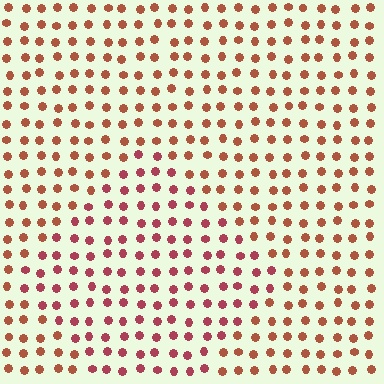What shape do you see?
I see a diamond.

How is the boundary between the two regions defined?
The boundary is defined purely by a slight shift in hue (about 26 degrees). Spacing, size, and orientation are identical on both sides.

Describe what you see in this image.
The image is filled with small brown elements in a uniform arrangement. A diamond-shaped region is visible where the elements are tinted to a slightly different hue, forming a subtle color boundary.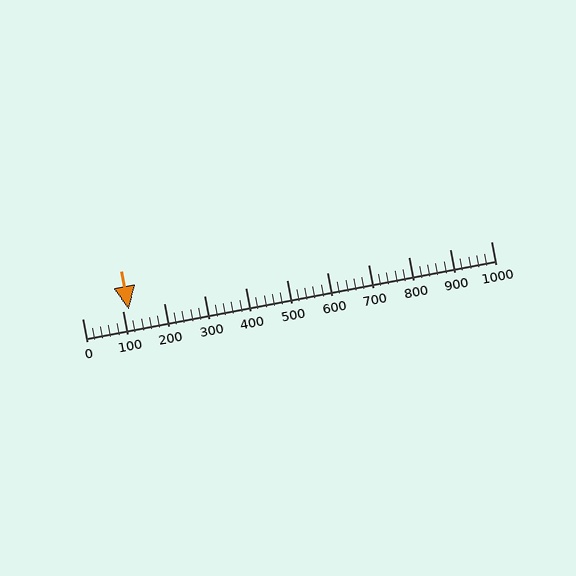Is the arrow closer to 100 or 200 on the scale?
The arrow is closer to 100.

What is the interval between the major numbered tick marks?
The major tick marks are spaced 100 units apart.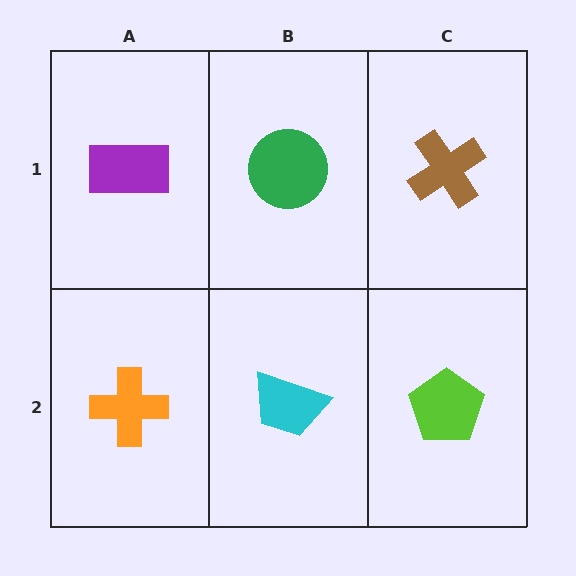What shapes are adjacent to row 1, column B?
A cyan trapezoid (row 2, column B), a purple rectangle (row 1, column A), a brown cross (row 1, column C).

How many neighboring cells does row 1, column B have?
3.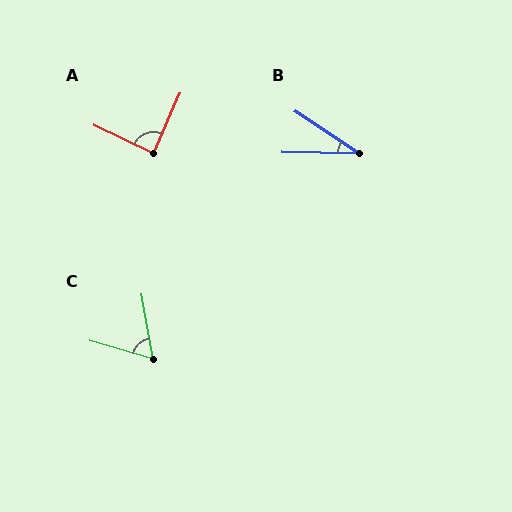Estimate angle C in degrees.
Approximately 64 degrees.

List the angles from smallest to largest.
B (32°), C (64°), A (87°).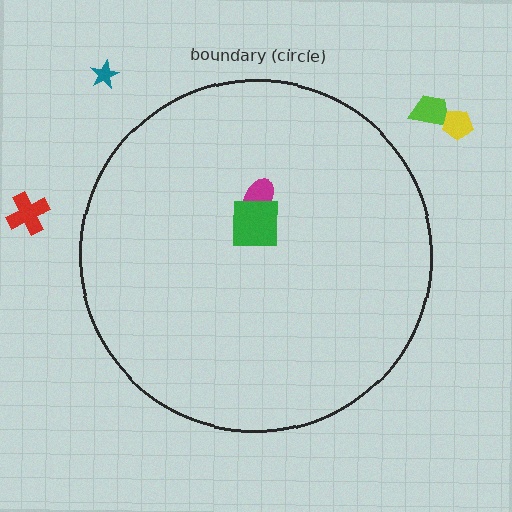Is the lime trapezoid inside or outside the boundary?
Outside.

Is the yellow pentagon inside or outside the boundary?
Outside.